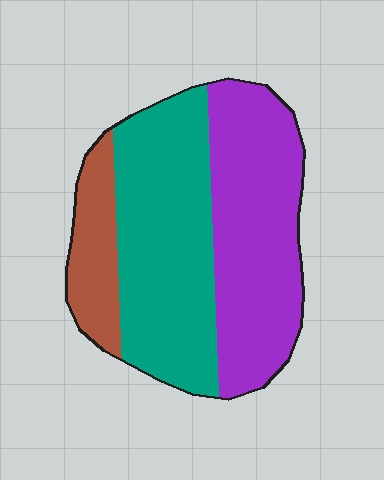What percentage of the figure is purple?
Purple takes up about two fifths (2/5) of the figure.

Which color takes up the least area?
Brown, at roughly 15%.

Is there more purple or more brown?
Purple.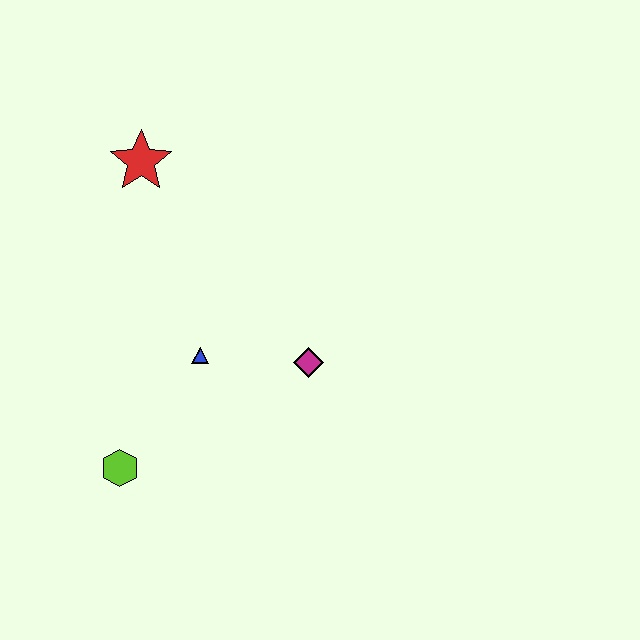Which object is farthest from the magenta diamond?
The red star is farthest from the magenta diamond.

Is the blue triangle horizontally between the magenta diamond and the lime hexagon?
Yes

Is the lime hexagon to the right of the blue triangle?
No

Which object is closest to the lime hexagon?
The blue triangle is closest to the lime hexagon.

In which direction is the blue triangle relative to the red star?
The blue triangle is below the red star.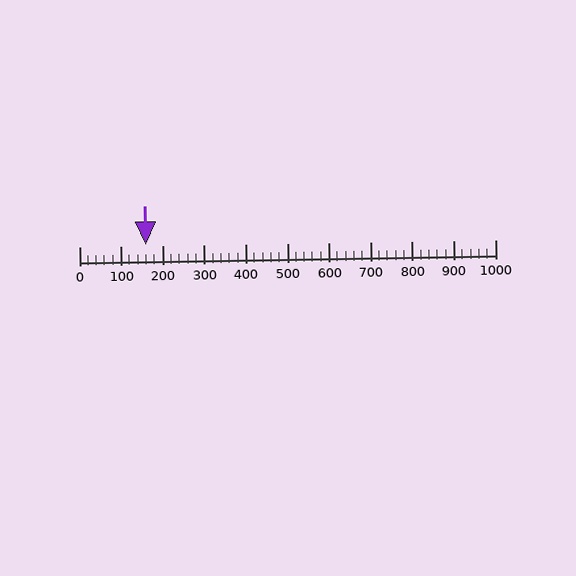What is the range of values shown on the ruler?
The ruler shows values from 0 to 1000.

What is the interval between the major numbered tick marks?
The major tick marks are spaced 100 units apart.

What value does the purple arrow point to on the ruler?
The purple arrow points to approximately 160.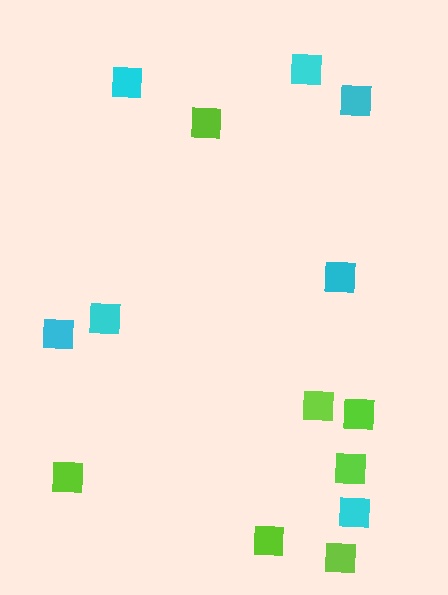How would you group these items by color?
There are 2 groups: one group of cyan squares (7) and one group of lime squares (7).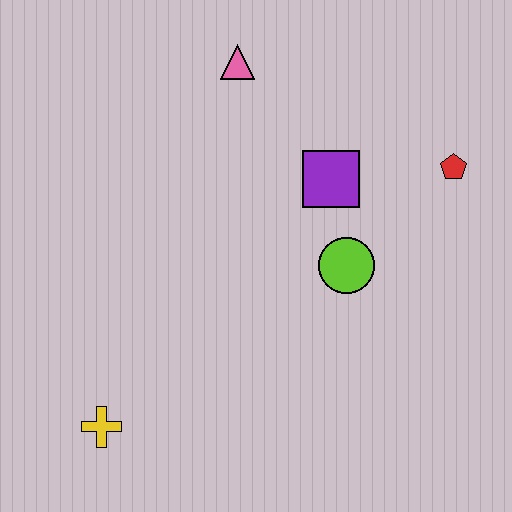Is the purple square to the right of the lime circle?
No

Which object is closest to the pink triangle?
The purple square is closest to the pink triangle.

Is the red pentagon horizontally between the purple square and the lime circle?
No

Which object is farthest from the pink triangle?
The yellow cross is farthest from the pink triangle.